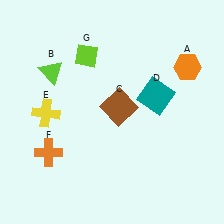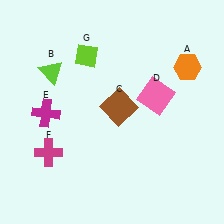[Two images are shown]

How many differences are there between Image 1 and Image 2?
There are 3 differences between the two images.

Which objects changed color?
D changed from teal to pink. E changed from yellow to magenta. F changed from orange to magenta.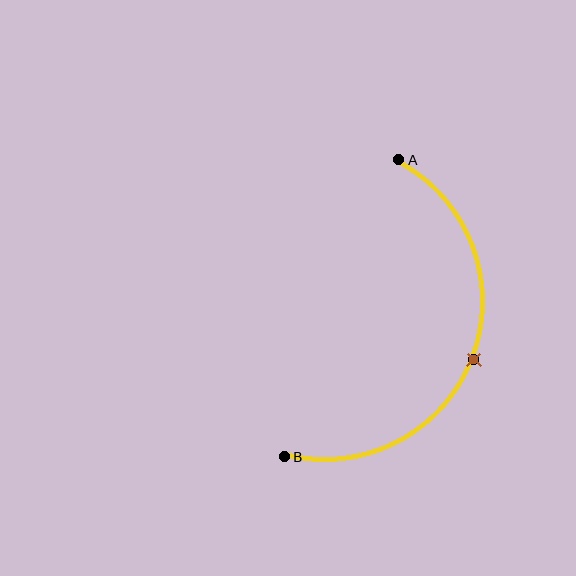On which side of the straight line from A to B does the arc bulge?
The arc bulges to the right of the straight line connecting A and B.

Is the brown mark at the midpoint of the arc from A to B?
Yes. The brown mark lies on the arc at equal arc-length from both A and B — it is the arc midpoint.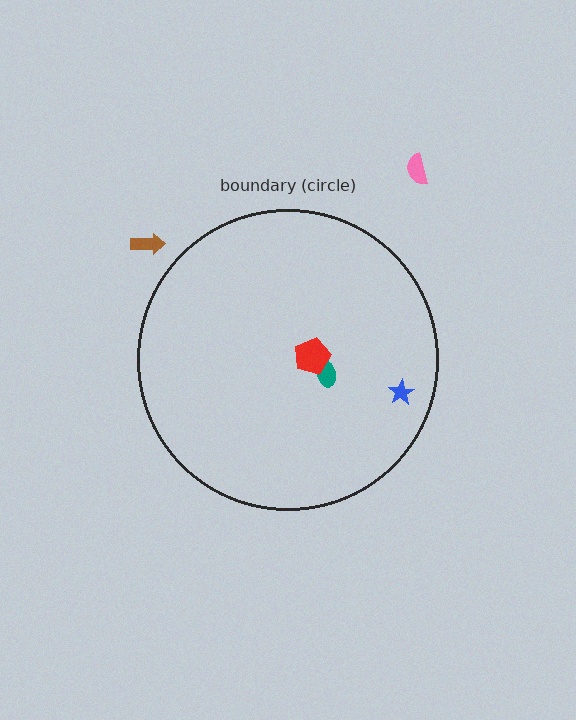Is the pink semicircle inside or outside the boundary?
Outside.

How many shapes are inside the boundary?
3 inside, 2 outside.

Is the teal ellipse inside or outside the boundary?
Inside.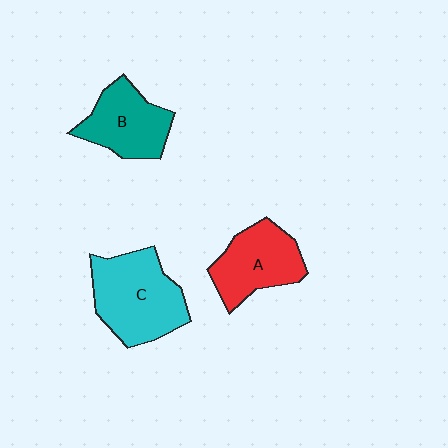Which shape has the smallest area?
Shape B (teal).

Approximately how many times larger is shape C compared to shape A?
Approximately 1.3 times.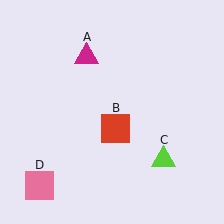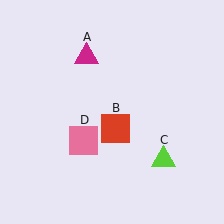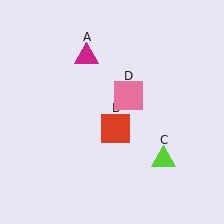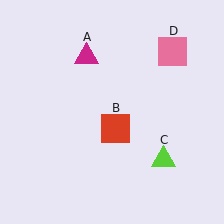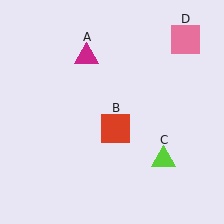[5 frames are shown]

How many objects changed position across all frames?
1 object changed position: pink square (object D).